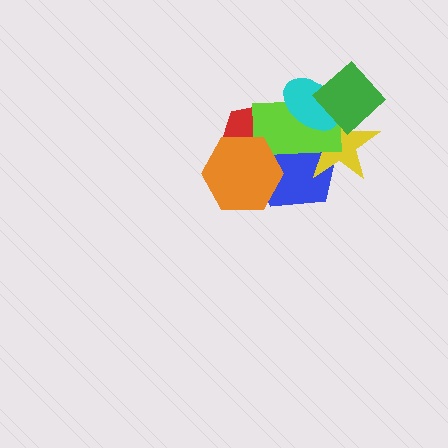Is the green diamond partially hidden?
No, no other shape covers it.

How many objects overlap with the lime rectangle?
6 objects overlap with the lime rectangle.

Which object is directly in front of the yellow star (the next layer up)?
The lime rectangle is directly in front of the yellow star.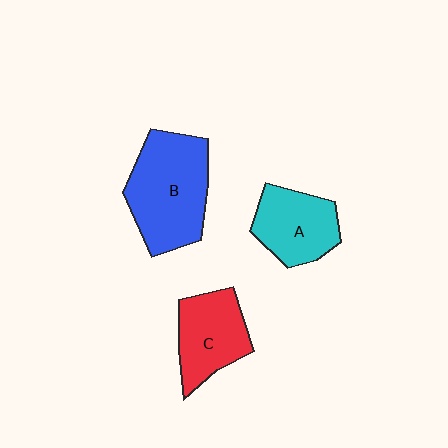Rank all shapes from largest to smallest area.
From largest to smallest: B (blue), C (red), A (cyan).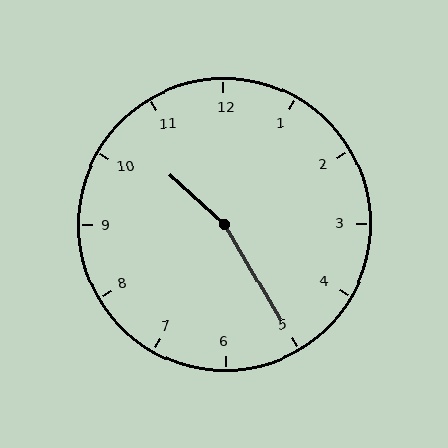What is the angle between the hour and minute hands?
Approximately 162 degrees.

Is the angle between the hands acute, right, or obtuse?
It is obtuse.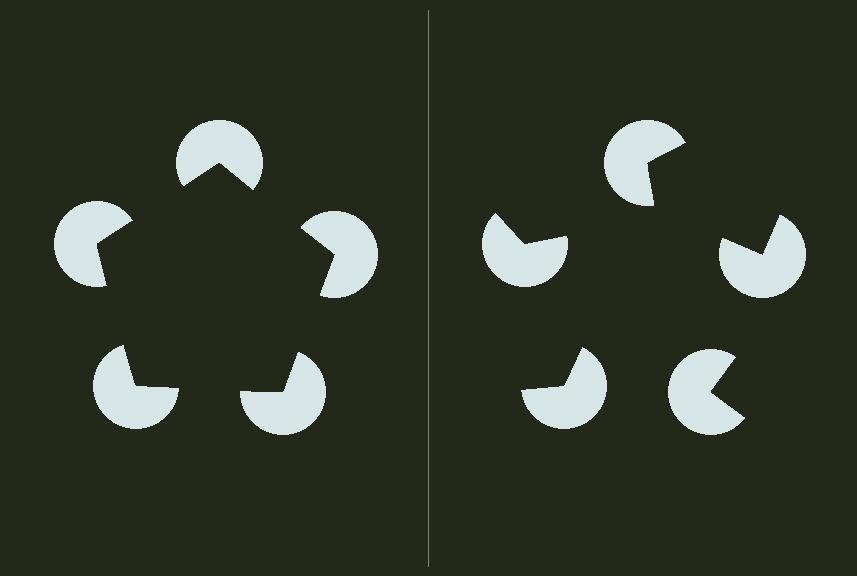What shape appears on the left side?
An illusory pentagon.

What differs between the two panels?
The pac-man discs are positioned identically on both sides; only the wedge orientations differ. On the left they align to a pentagon; on the right they are misaligned.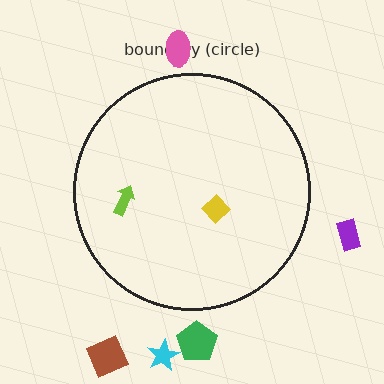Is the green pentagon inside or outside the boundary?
Outside.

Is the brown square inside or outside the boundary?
Outside.